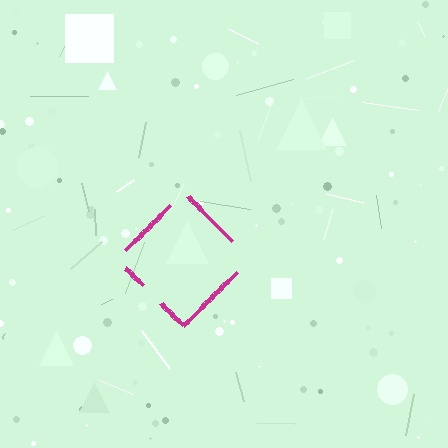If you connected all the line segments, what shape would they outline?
They would outline a diamond.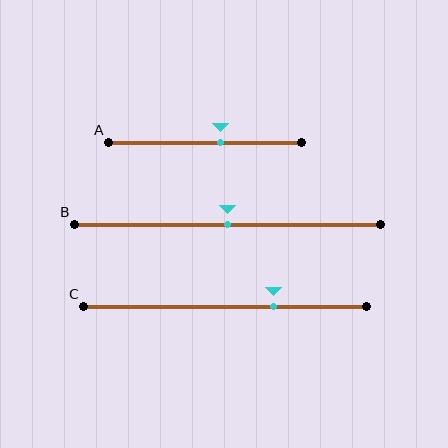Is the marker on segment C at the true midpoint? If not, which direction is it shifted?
No, the marker on segment C is shifted to the right by about 17% of the segment length.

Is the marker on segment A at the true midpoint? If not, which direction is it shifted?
No, the marker on segment A is shifted to the right by about 8% of the segment length.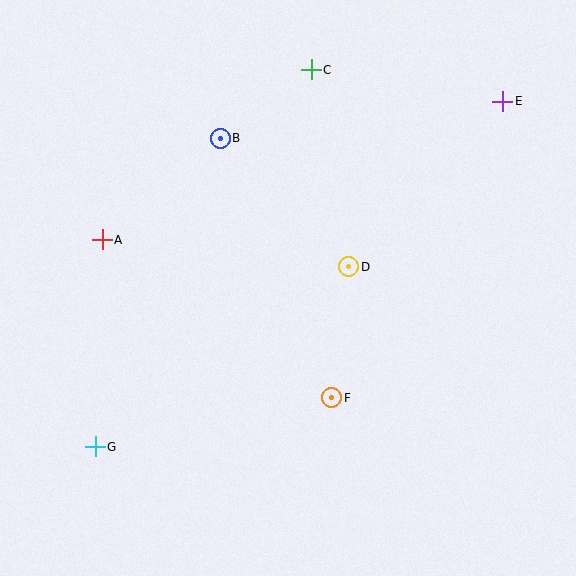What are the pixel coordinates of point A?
Point A is at (102, 240).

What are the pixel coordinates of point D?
Point D is at (349, 267).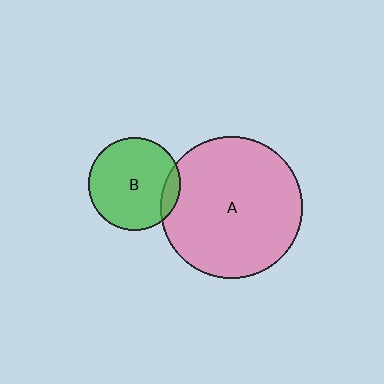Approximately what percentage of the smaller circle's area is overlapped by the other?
Approximately 10%.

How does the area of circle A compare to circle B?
Approximately 2.4 times.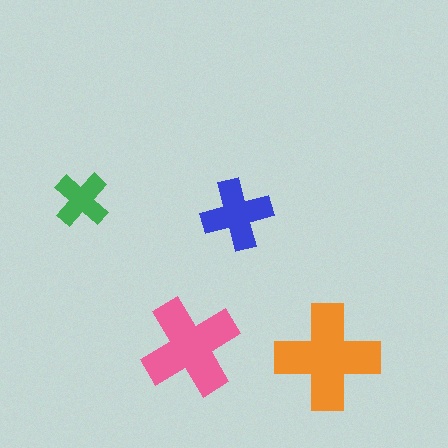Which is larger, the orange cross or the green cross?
The orange one.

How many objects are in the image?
There are 4 objects in the image.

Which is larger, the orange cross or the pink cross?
The orange one.